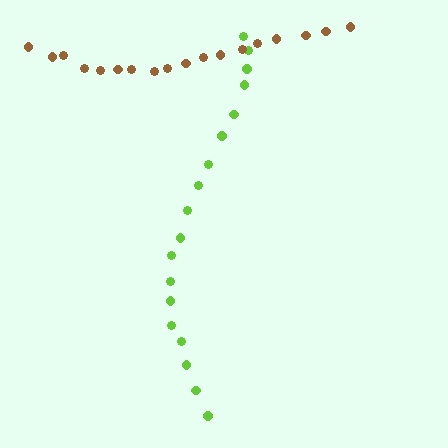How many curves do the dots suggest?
There are 2 distinct paths.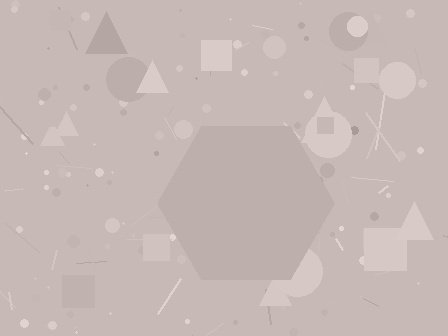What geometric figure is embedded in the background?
A hexagon is embedded in the background.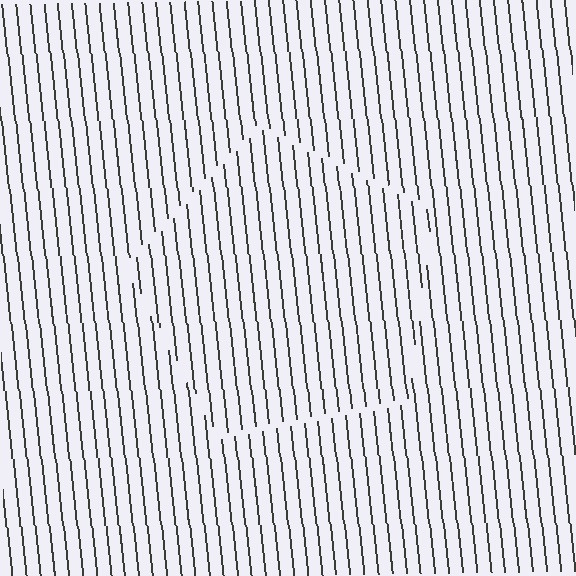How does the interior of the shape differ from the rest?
The interior of the shape contains the same grating, shifted by half a period — the contour is defined by the phase discontinuity where line-ends from the inner and outer gratings abut.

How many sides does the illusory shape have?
5 sides — the line-ends trace a pentagon.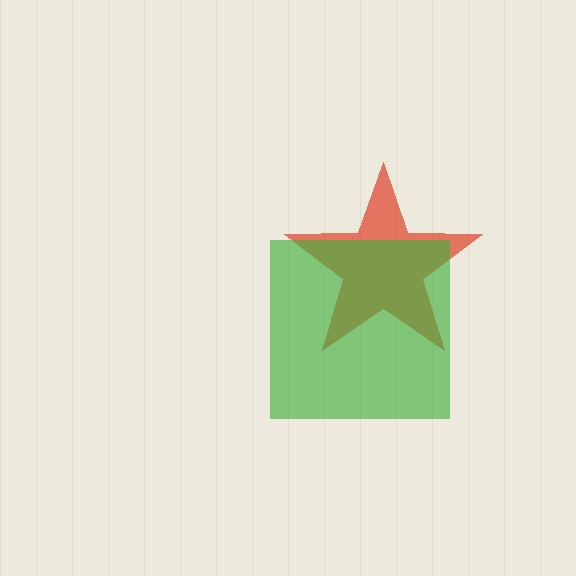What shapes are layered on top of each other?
The layered shapes are: a red star, a green square.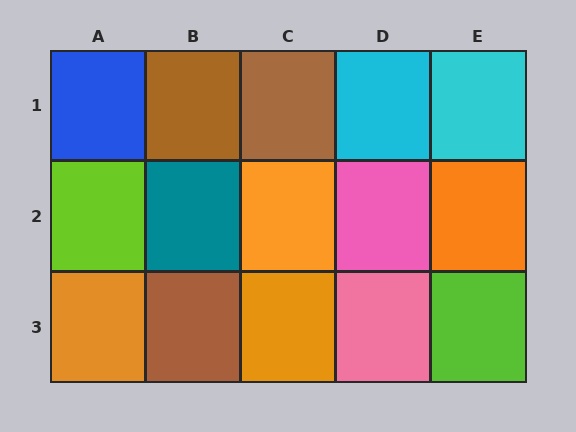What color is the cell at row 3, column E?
Lime.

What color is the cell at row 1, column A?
Blue.